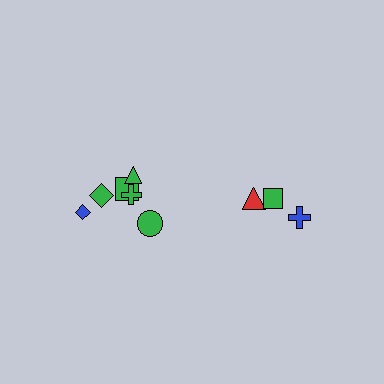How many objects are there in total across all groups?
There are 9 objects.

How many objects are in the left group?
There are 6 objects.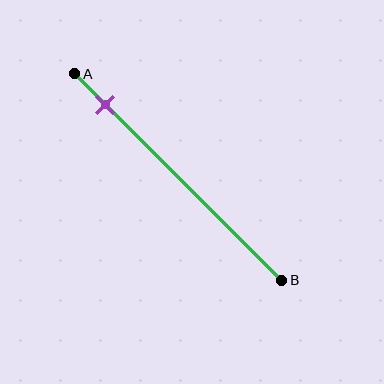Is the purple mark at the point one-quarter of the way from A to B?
No, the mark is at about 15% from A, not at the 25% one-quarter point.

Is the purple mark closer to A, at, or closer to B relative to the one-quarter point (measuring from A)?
The purple mark is closer to point A than the one-quarter point of segment AB.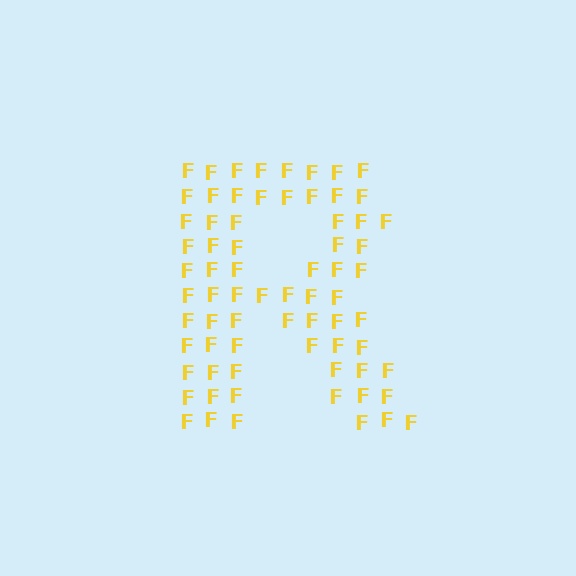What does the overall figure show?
The overall figure shows the letter R.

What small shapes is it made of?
It is made of small letter F's.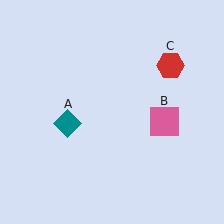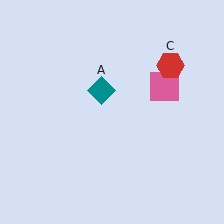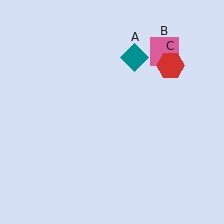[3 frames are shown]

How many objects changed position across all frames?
2 objects changed position: teal diamond (object A), pink square (object B).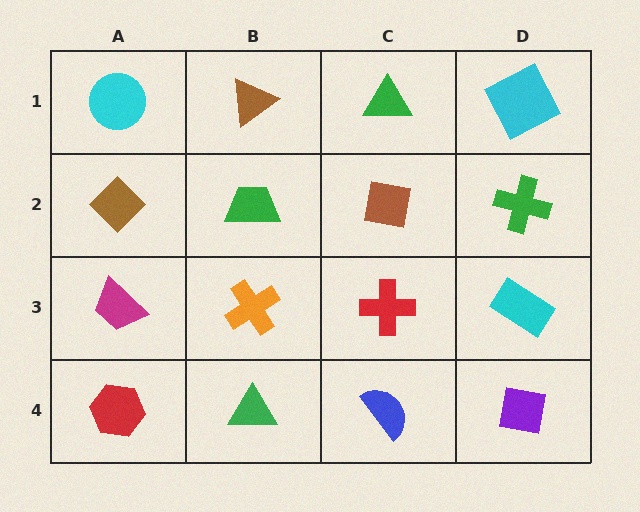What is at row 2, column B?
A green trapezoid.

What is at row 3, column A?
A magenta trapezoid.